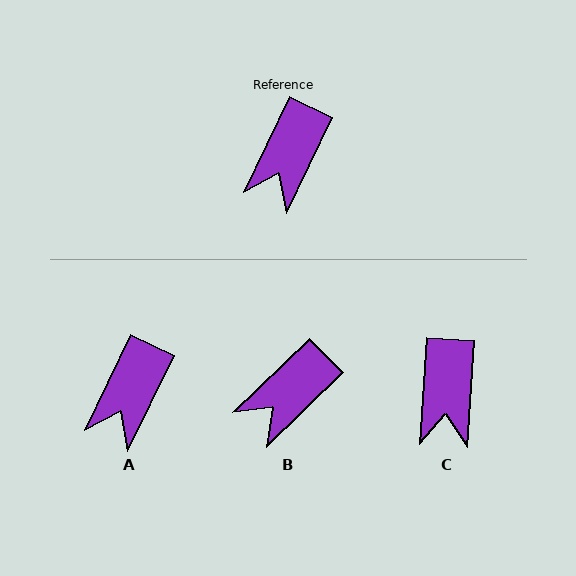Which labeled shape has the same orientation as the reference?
A.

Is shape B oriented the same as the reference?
No, it is off by about 20 degrees.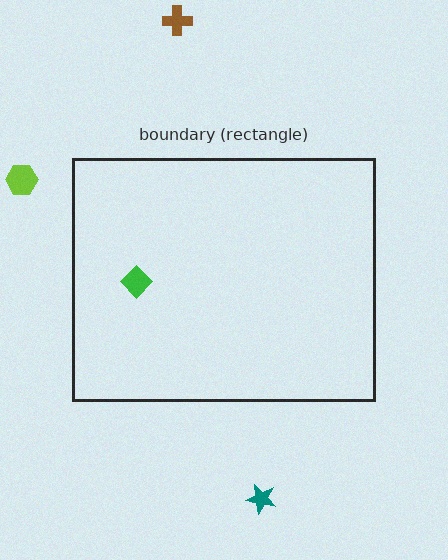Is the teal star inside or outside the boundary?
Outside.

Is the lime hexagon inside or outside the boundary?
Outside.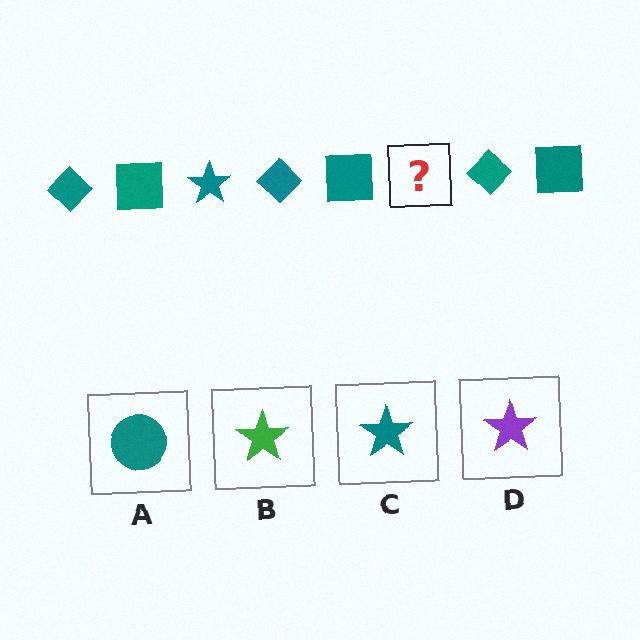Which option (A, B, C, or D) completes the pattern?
C.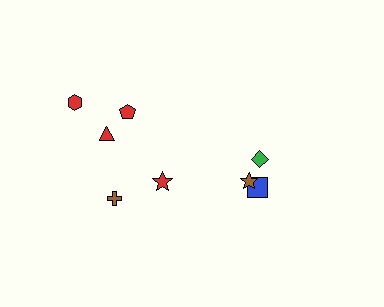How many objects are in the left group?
There are 5 objects.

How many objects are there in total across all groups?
There are 8 objects.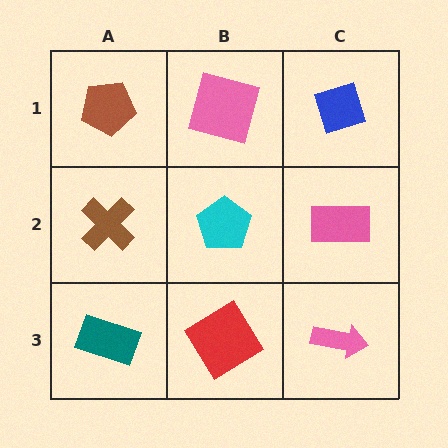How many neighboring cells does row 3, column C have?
2.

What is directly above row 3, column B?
A cyan pentagon.